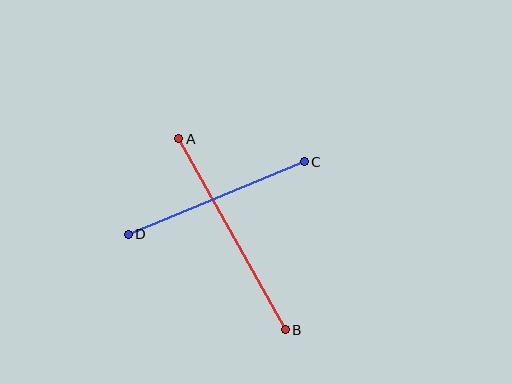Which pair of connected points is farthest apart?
Points A and B are farthest apart.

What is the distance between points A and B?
The distance is approximately 218 pixels.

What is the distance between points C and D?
The distance is approximately 191 pixels.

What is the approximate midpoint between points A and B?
The midpoint is at approximately (232, 234) pixels.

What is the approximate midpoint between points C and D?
The midpoint is at approximately (216, 198) pixels.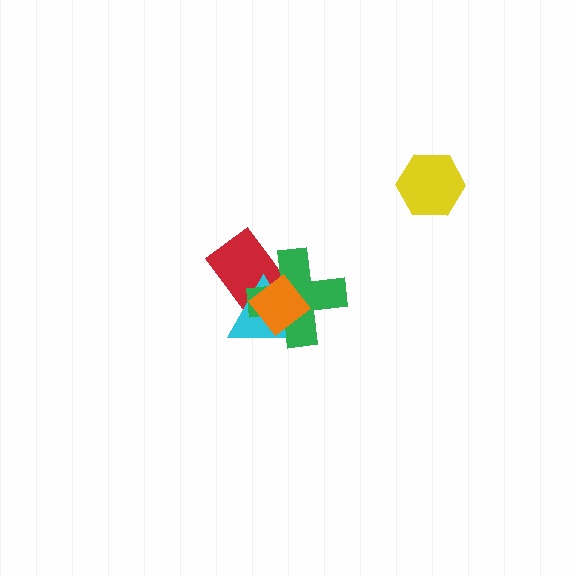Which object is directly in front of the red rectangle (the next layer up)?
The cyan triangle is directly in front of the red rectangle.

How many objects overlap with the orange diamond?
3 objects overlap with the orange diamond.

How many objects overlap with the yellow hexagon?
0 objects overlap with the yellow hexagon.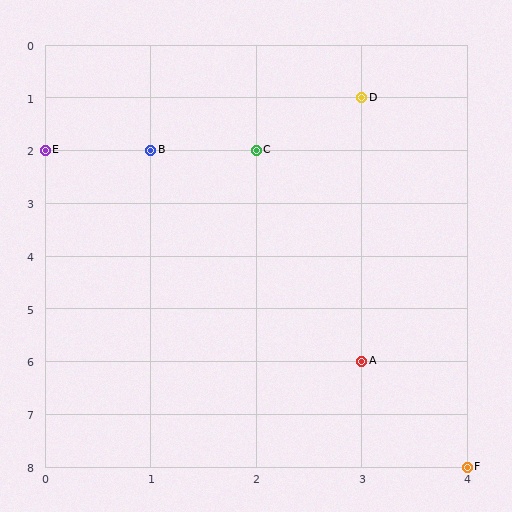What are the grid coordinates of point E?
Point E is at grid coordinates (0, 2).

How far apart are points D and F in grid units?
Points D and F are 1 column and 7 rows apart (about 7.1 grid units diagonally).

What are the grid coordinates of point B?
Point B is at grid coordinates (1, 2).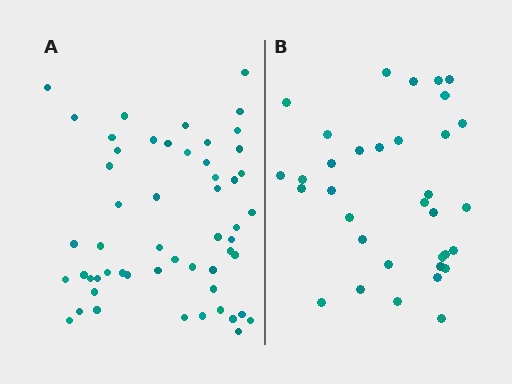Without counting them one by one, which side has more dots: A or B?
Region A (the left region) has more dots.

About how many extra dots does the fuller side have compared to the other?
Region A has approximately 20 more dots than region B.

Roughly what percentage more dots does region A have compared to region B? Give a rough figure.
About 60% more.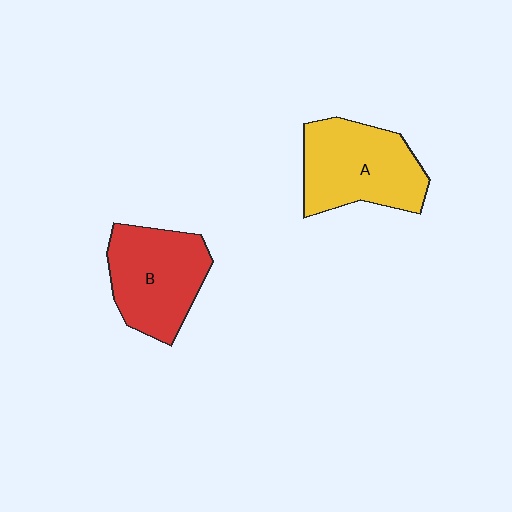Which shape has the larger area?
Shape A (yellow).